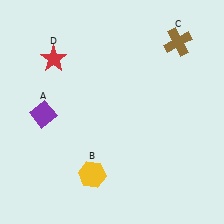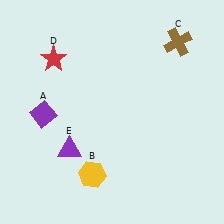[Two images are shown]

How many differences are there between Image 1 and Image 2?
There is 1 difference between the two images.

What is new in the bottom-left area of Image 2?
A purple triangle (E) was added in the bottom-left area of Image 2.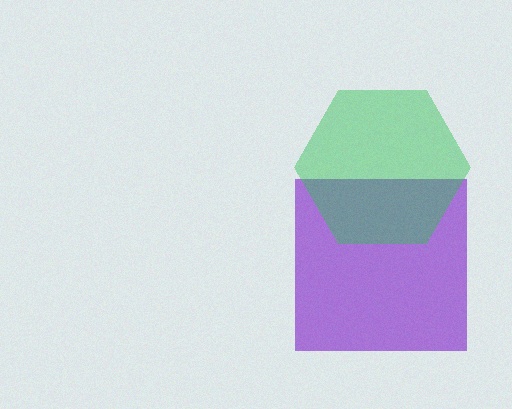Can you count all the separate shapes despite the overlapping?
Yes, there are 2 separate shapes.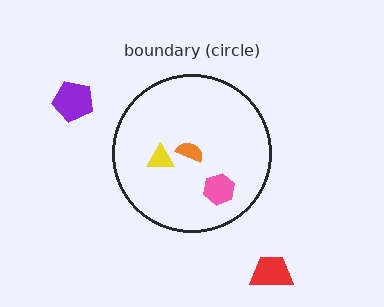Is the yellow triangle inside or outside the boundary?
Inside.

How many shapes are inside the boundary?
3 inside, 2 outside.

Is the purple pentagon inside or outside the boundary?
Outside.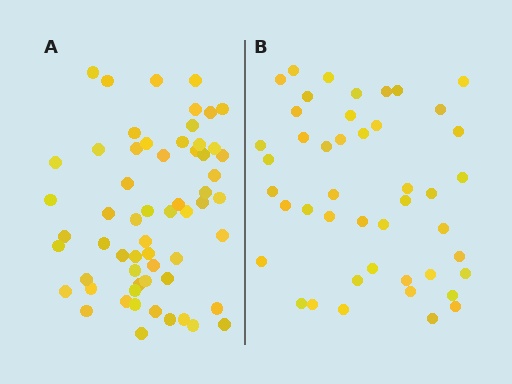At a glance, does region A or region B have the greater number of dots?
Region A (the left region) has more dots.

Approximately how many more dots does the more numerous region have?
Region A has approximately 15 more dots than region B.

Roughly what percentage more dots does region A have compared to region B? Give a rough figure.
About 35% more.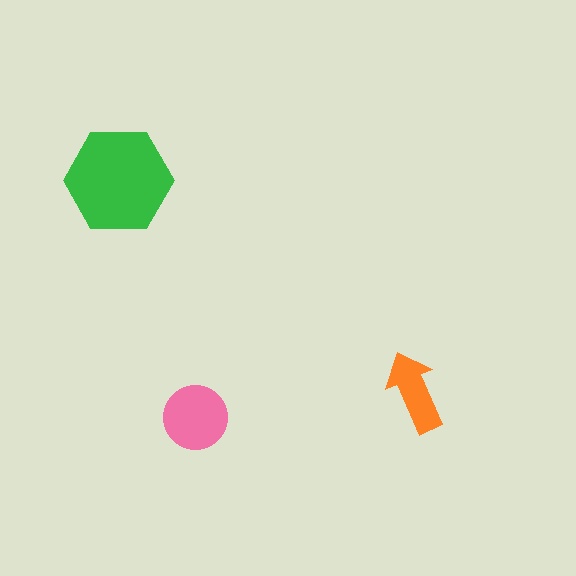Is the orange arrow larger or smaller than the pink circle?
Smaller.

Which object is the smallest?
The orange arrow.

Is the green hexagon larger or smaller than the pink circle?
Larger.